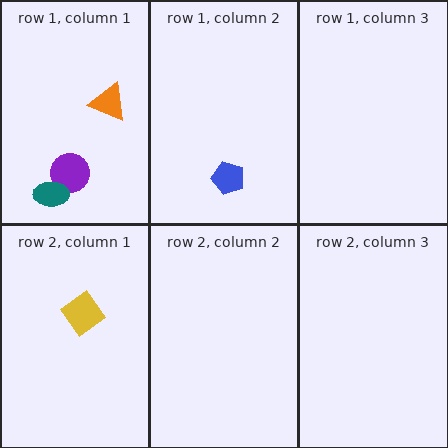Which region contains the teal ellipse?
The row 1, column 1 region.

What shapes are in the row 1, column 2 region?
The blue pentagon.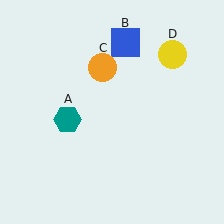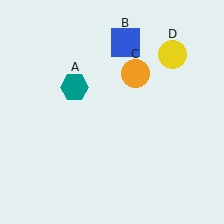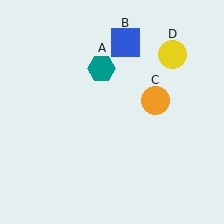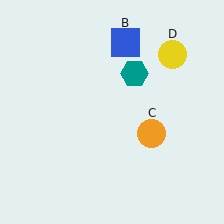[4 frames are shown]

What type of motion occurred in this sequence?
The teal hexagon (object A), orange circle (object C) rotated clockwise around the center of the scene.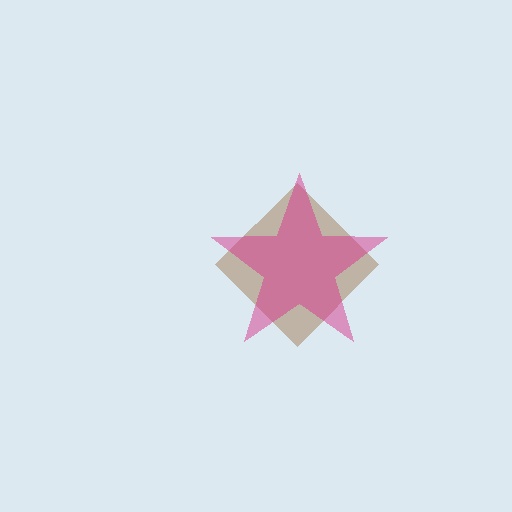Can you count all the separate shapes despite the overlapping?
Yes, there are 2 separate shapes.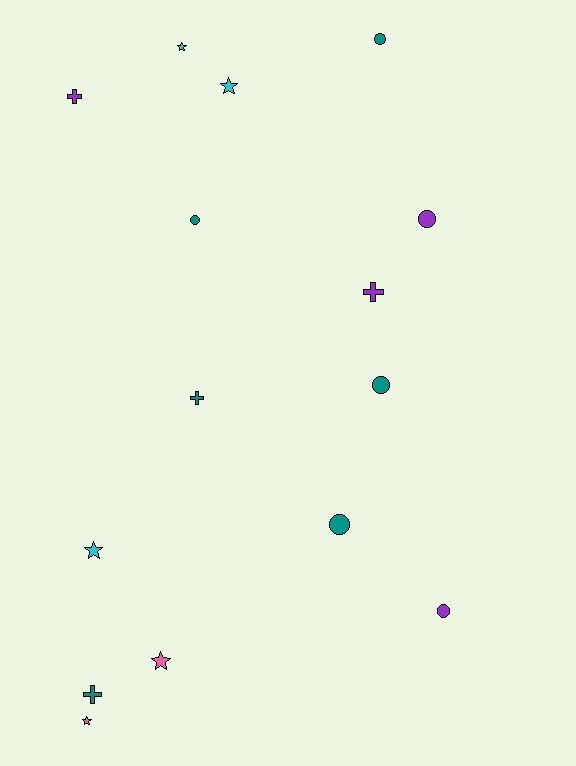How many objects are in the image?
There are 15 objects.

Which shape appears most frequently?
Circle, with 6 objects.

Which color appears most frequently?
Teal, with 6 objects.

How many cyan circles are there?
There are no cyan circles.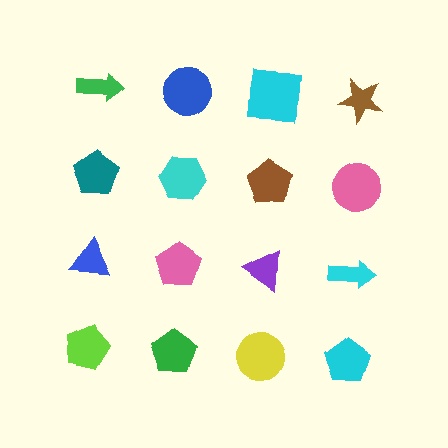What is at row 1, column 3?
A cyan square.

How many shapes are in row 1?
4 shapes.